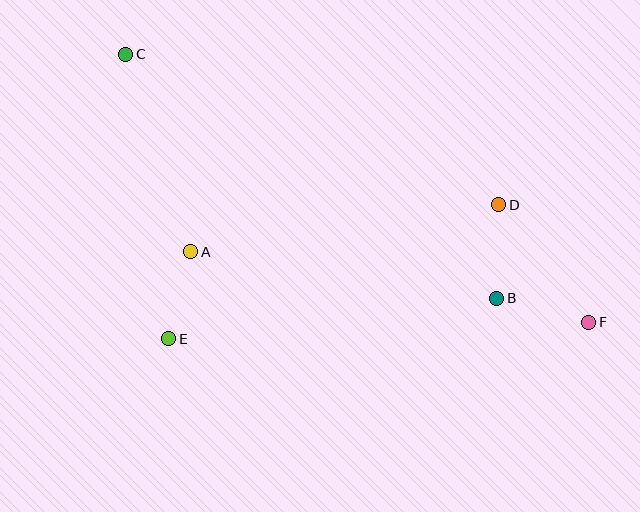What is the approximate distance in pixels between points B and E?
The distance between B and E is approximately 331 pixels.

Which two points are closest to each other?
Points A and E are closest to each other.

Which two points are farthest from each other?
Points C and F are farthest from each other.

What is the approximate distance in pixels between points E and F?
The distance between E and F is approximately 420 pixels.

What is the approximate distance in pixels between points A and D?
The distance between A and D is approximately 312 pixels.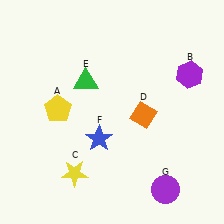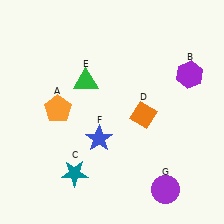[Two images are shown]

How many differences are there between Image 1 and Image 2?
There are 2 differences between the two images.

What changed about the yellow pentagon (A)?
In Image 1, A is yellow. In Image 2, it changed to orange.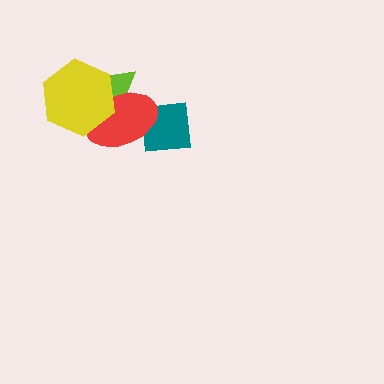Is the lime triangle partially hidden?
Yes, it is partially covered by another shape.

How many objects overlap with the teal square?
1 object overlaps with the teal square.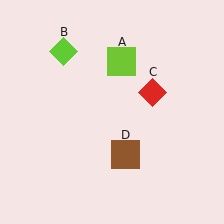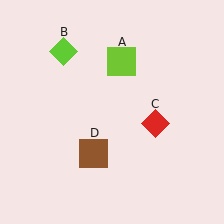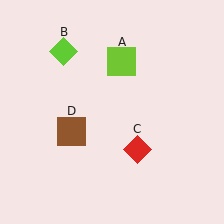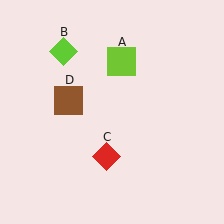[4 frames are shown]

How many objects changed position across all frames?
2 objects changed position: red diamond (object C), brown square (object D).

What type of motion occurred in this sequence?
The red diamond (object C), brown square (object D) rotated clockwise around the center of the scene.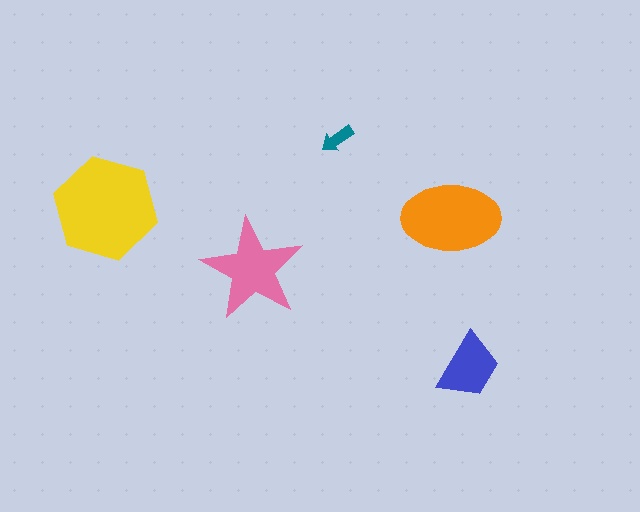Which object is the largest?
The yellow hexagon.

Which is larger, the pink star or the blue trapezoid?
The pink star.